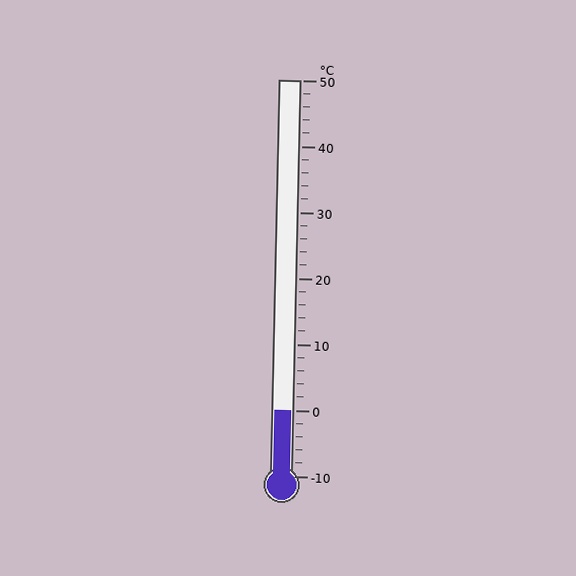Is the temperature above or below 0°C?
The temperature is at 0°C.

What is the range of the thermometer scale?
The thermometer scale ranges from -10°C to 50°C.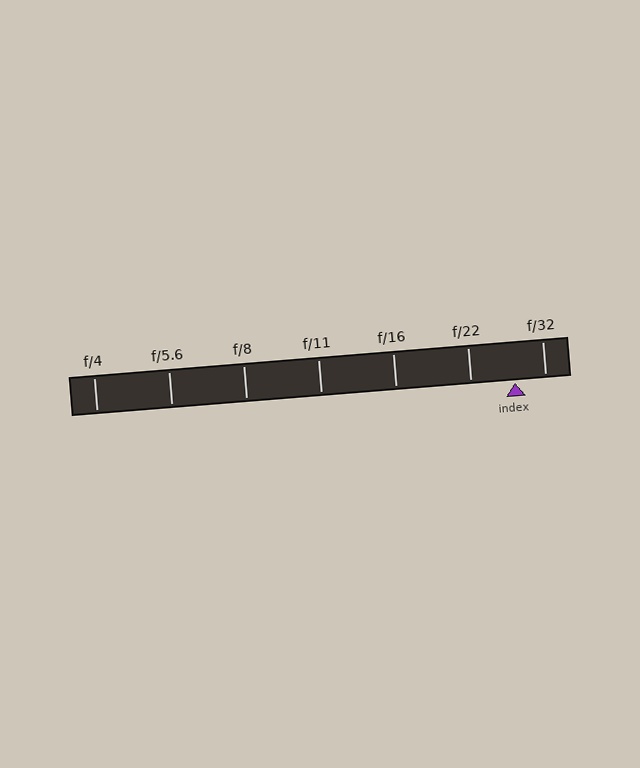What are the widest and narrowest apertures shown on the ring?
The widest aperture shown is f/4 and the narrowest is f/32.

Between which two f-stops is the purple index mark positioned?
The index mark is between f/22 and f/32.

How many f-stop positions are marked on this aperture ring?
There are 7 f-stop positions marked.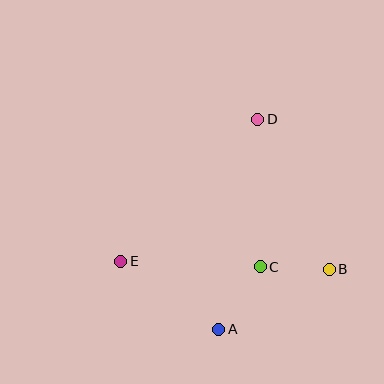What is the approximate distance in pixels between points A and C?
The distance between A and C is approximately 75 pixels.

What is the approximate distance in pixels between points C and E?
The distance between C and E is approximately 140 pixels.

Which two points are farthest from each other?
Points A and D are farthest from each other.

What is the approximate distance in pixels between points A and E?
The distance between A and E is approximately 119 pixels.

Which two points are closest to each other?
Points B and C are closest to each other.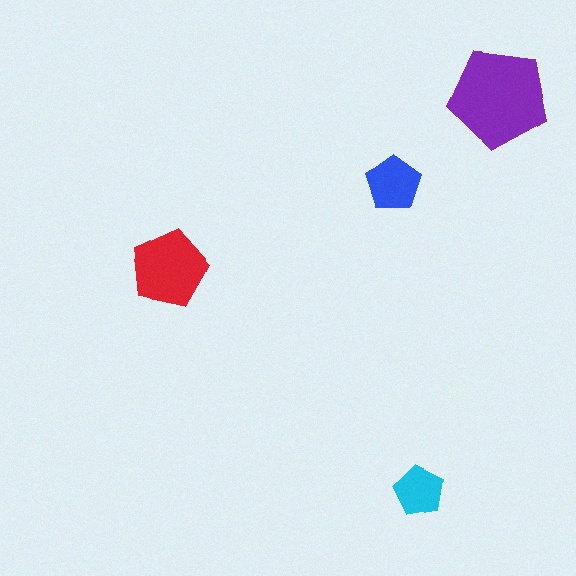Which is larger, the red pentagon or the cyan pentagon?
The red one.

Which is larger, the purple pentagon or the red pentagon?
The purple one.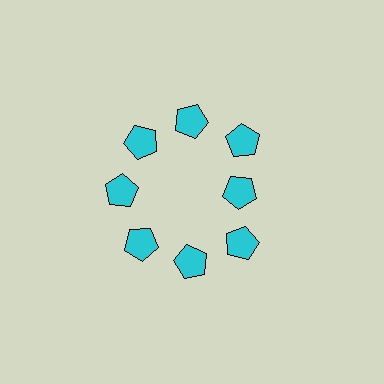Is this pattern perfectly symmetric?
No. The 8 cyan pentagons are arranged in a ring, but one element near the 3 o'clock position is pulled inward toward the center, breaking the 8-fold rotational symmetry.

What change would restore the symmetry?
The symmetry would be restored by moving it outward, back onto the ring so that all 8 pentagons sit at equal angles and equal distance from the center.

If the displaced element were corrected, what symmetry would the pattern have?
It would have 8-fold rotational symmetry — the pattern would map onto itself every 45 degrees.